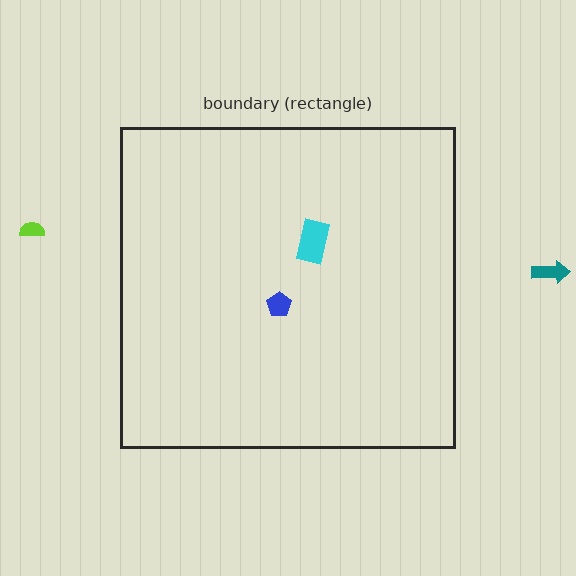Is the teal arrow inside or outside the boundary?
Outside.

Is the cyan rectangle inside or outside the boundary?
Inside.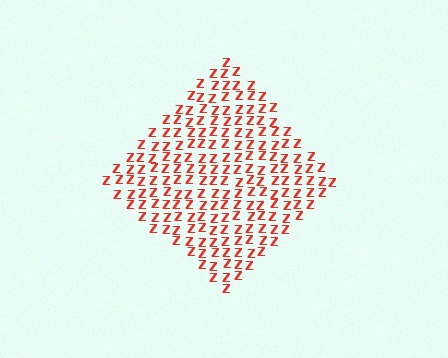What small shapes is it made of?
It is made of small letter Z's.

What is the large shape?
The large shape is a diamond.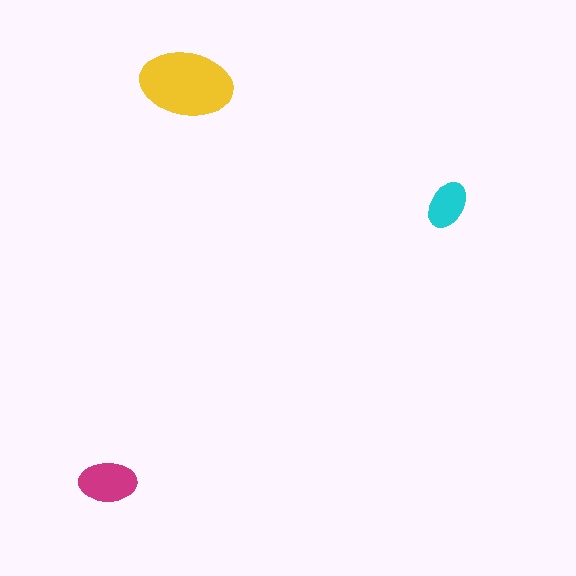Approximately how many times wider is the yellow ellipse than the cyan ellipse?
About 2 times wider.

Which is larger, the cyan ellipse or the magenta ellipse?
The magenta one.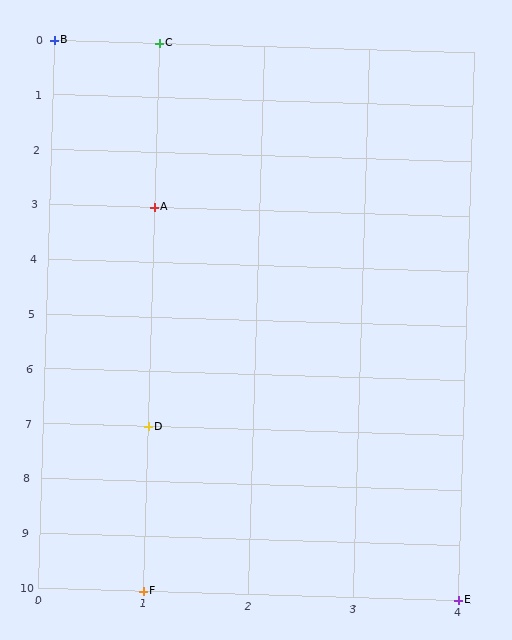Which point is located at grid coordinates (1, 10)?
Point F is at (1, 10).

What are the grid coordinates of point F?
Point F is at grid coordinates (1, 10).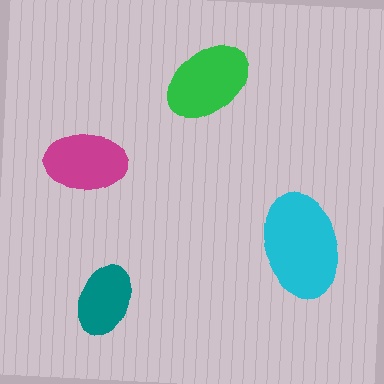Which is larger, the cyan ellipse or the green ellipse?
The cyan one.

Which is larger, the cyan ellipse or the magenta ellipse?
The cyan one.